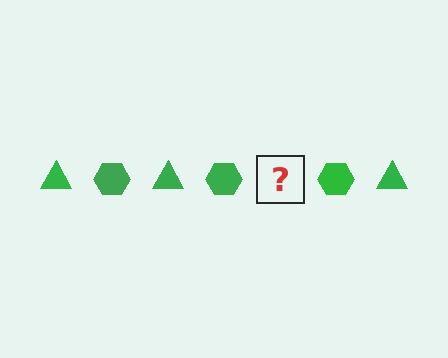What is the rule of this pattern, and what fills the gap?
The rule is that the pattern cycles through triangle, hexagon shapes in green. The gap should be filled with a green triangle.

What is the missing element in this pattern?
The missing element is a green triangle.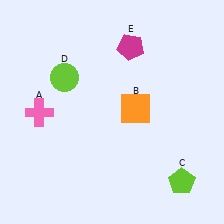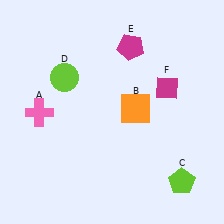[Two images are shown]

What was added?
A magenta diamond (F) was added in Image 2.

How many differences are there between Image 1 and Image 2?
There is 1 difference between the two images.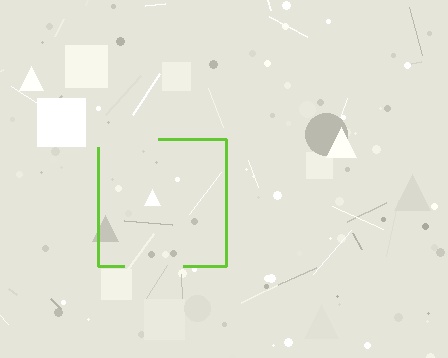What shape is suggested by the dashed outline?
The dashed outline suggests a square.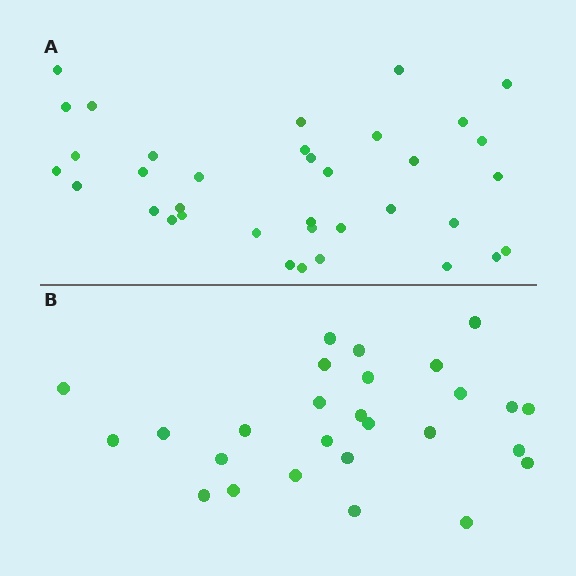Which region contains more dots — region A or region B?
Region A (the top region) has more dots.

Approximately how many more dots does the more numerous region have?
Region A has roughly 8 or so more dots than region B.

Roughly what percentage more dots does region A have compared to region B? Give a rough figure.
About 35% more.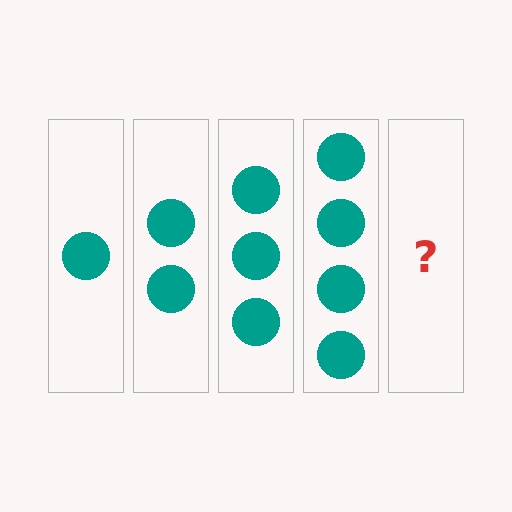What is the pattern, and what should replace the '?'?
The pattern is that each step adds one more circle. The '?' should be 5 circles.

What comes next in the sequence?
The next element should be 5 circles.